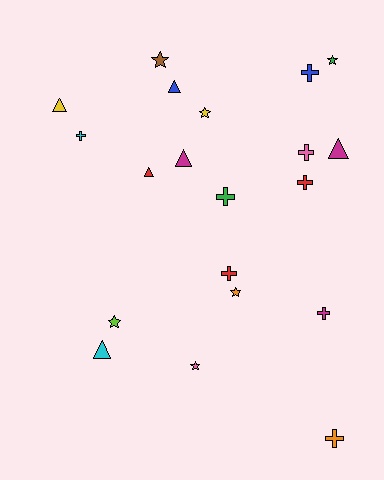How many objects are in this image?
There are 20 objects.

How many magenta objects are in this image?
There are 3 magenta objects.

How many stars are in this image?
There are 6 stars.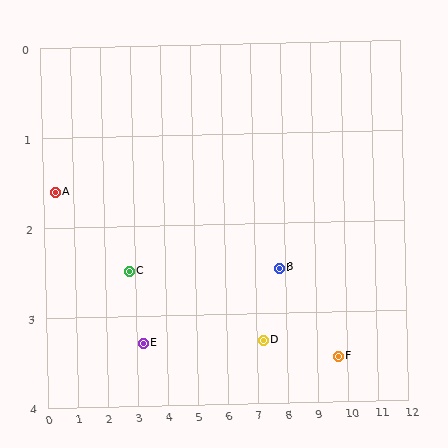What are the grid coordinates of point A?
Point A is at approximately (0.4, 1.6).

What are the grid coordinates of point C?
Point C is at approximately (2.8, 2.5).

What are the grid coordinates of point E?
Point E is at approximately (3.2, 3.3).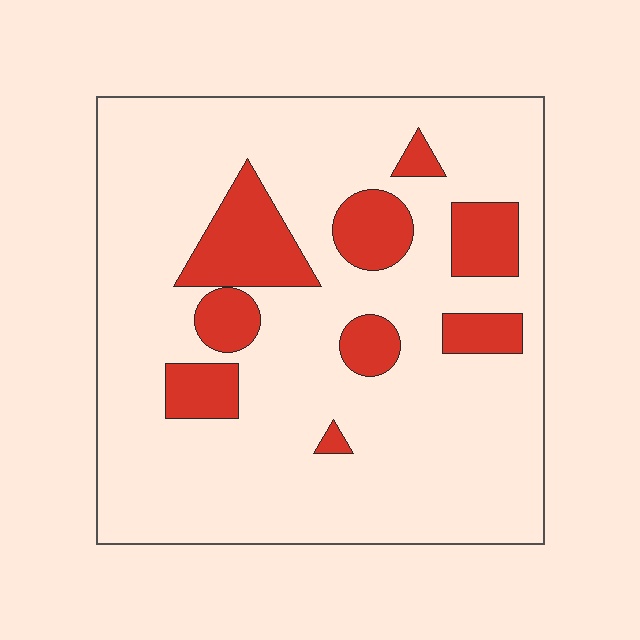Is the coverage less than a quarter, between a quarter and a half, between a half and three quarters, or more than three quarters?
Less than a quarter.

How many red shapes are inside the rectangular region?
9.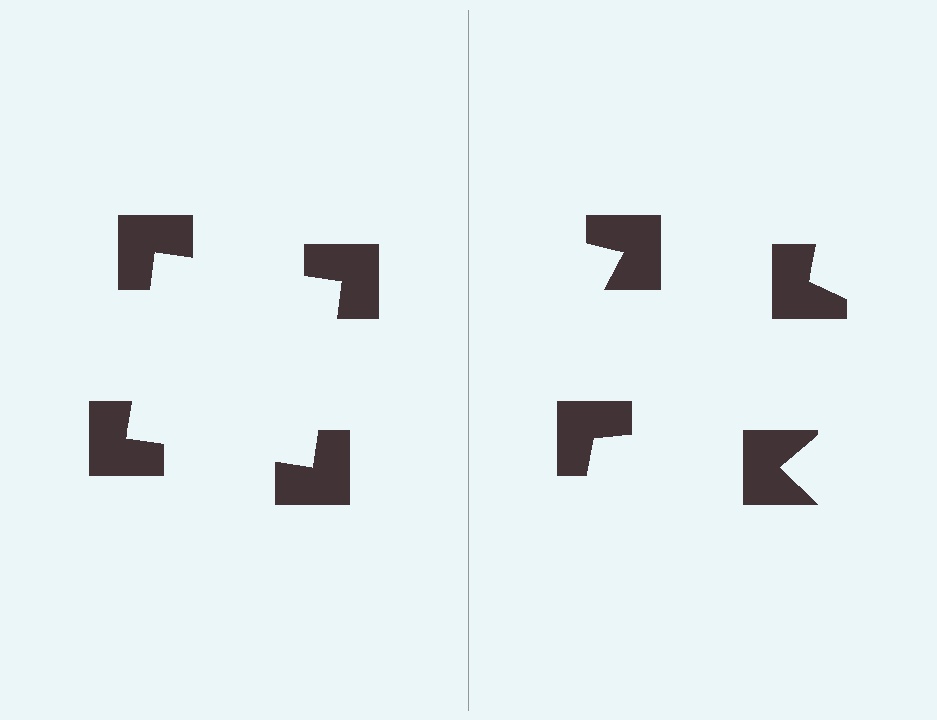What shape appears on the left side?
An illusory square.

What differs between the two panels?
The notched squares are positioned identically on both sides; only the wedge orientations differ. On the left they align to a square; on the right they are misaligned.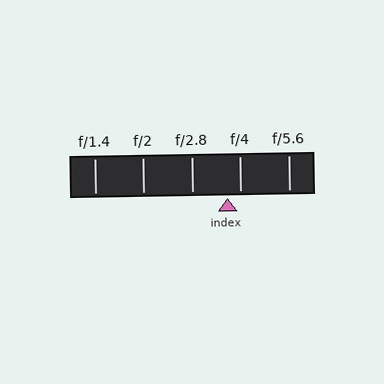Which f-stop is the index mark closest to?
The index mark is closest to f/4.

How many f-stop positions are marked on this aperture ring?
There are 5 f-stop positions marked.